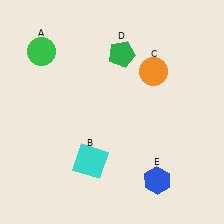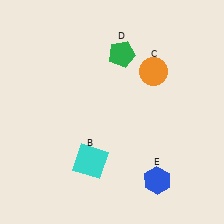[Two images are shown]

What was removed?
The green circle (A) was removed in Image 2.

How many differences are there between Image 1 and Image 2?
There is 1 difference between the two images.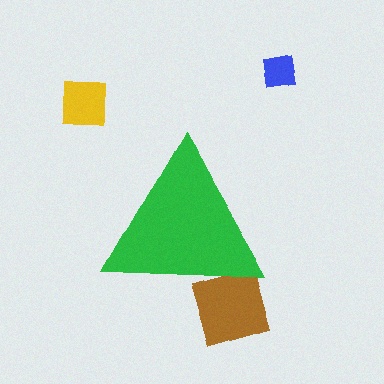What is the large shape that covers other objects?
A green triangle.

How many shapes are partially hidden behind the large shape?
1 shape is partially hidden.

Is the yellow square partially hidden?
No, the yellow square is fully visible.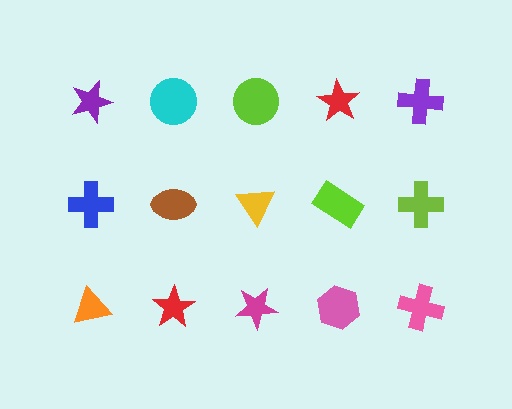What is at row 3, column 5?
A pink cross.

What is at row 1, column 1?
A purple star.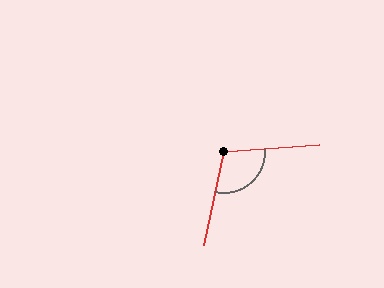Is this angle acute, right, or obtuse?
It is obtuse.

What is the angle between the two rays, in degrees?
Approximately 106 degrees.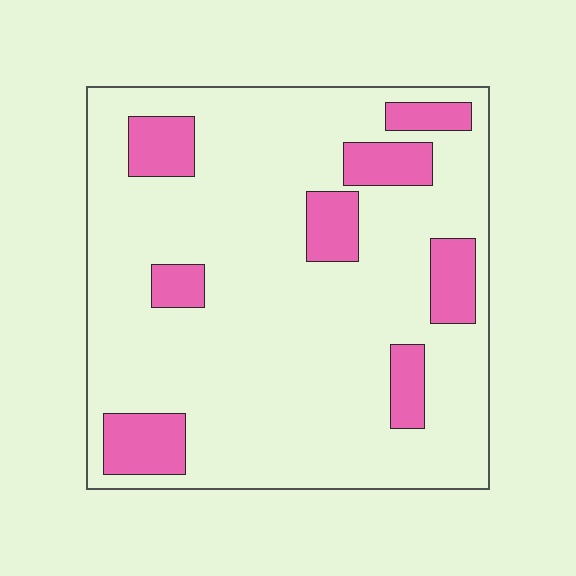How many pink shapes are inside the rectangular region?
8.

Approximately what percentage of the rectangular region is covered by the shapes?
Approximately 20%.